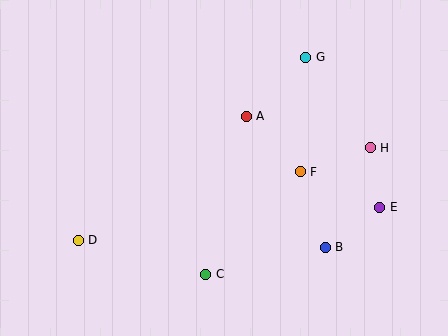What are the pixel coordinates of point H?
Point H is at (370, 148).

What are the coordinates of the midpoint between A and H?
The midpoint between A and H is at (308, 132).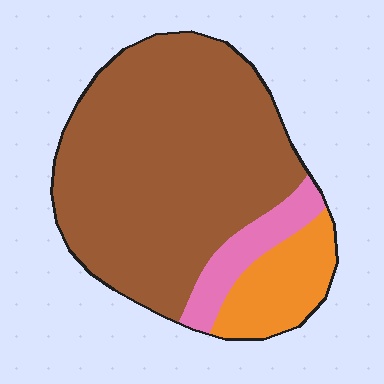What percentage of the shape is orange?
Orange takes up about one sixth (1/6) of the shape.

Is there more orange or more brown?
Brown.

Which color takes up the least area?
Pink, at roughly 10%.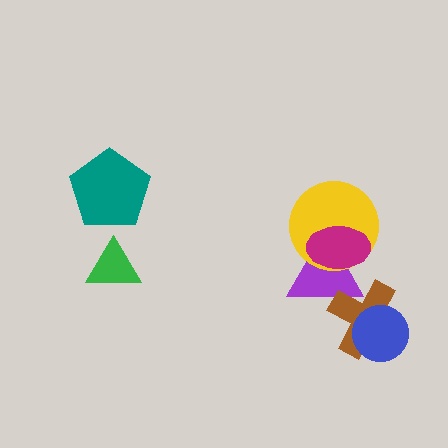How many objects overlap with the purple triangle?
3 objects overlap with the purple triangle.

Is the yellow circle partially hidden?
Yes, it is partially covered by another shape.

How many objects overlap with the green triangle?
0 objects overlap with the green triangle.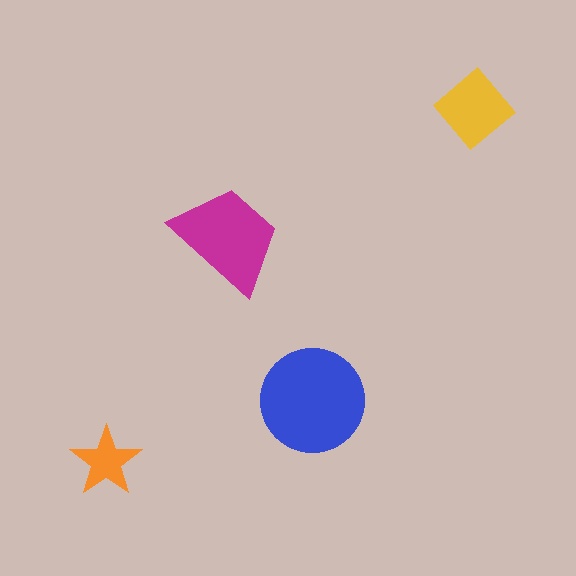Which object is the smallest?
The orange star.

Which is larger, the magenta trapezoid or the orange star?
The magenta trapezoid.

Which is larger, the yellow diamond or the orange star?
The yellow diamond.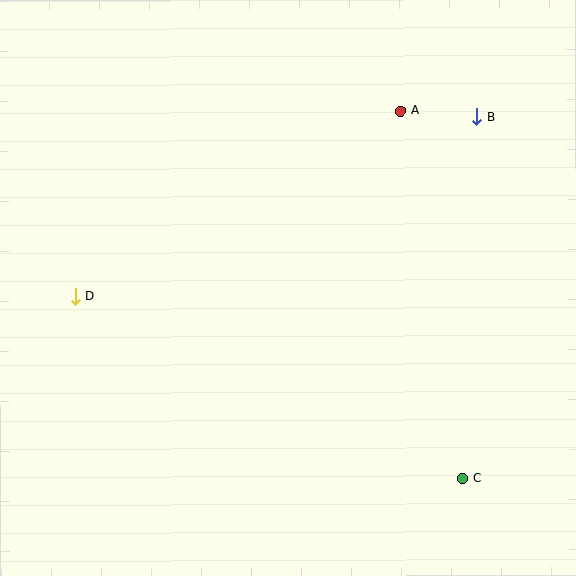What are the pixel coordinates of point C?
Point C is at (463, 479).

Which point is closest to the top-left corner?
Point D is closest to the top-left corner.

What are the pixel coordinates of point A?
Point A is at (401, 111).